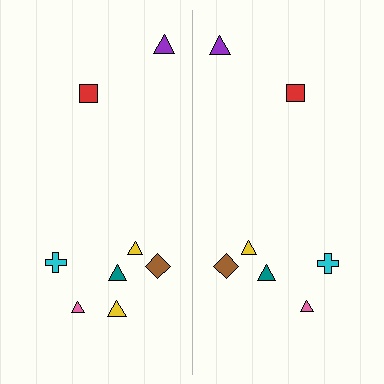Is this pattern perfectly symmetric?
No, the pattern is not perfectly symmetric. A yellow triangle is missing from the right side.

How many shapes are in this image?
There are 15 shapes in this image.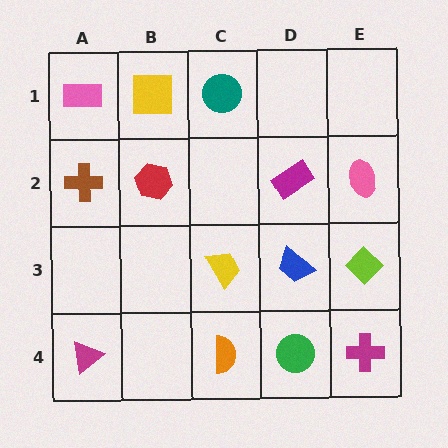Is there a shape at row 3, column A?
No, that cell is empty.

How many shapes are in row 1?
3 shapes.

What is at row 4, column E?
A magenta cross.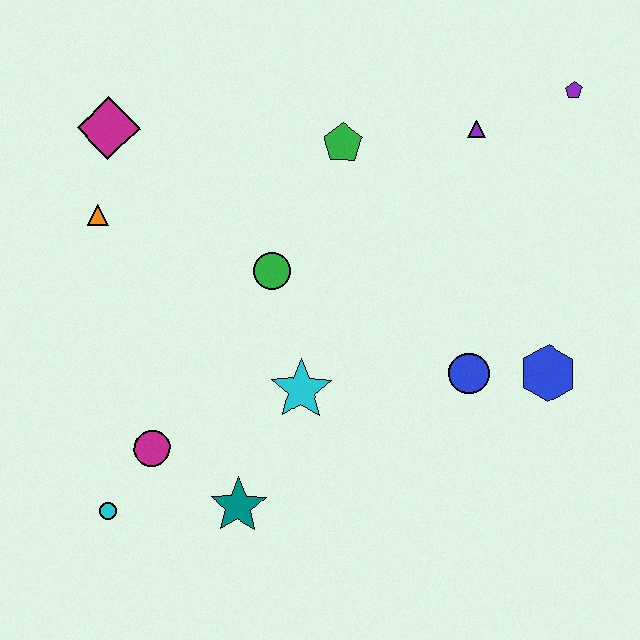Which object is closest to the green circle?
The cyan star is closest to the green circle.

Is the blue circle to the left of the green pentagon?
No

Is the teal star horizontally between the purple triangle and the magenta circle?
Yes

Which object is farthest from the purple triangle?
The cyan circle is farthest from the purple triangle.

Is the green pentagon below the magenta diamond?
Yes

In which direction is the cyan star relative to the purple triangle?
The cyan star is below the purple triangle.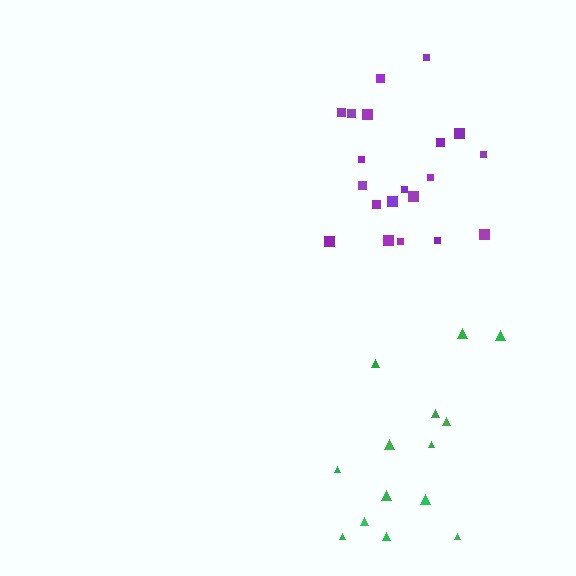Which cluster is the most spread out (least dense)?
Green.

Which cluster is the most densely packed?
Purple.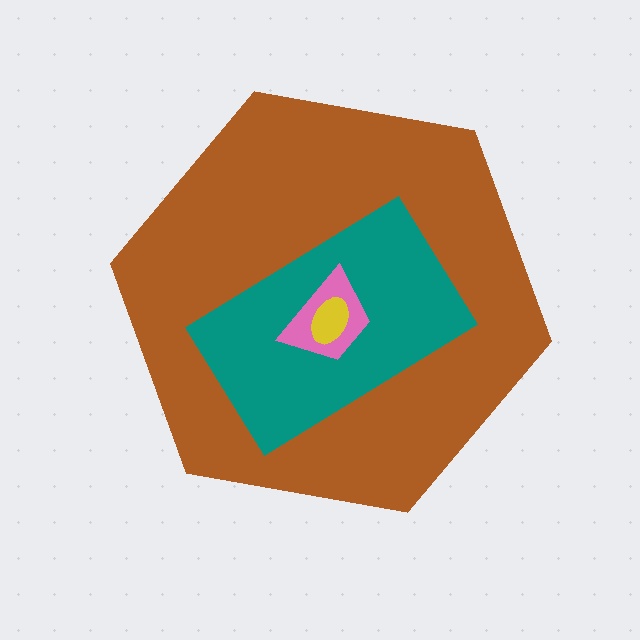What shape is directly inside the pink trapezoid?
The yellow ellipse.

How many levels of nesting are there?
4.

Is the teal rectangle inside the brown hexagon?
Yes.